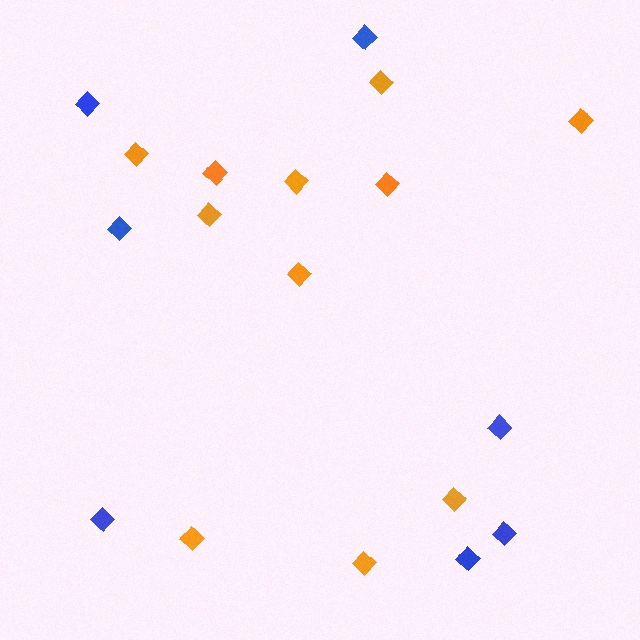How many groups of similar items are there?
There are 2 groups: one group of blue diamonds (7) and one group of orange diamonds (11).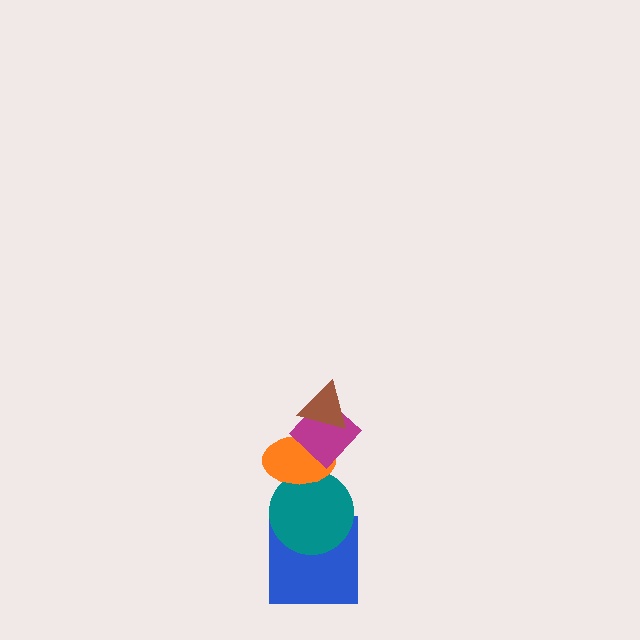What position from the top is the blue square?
The blue square is 5th from the top.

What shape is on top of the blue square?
The teal circle is on top of the blue square.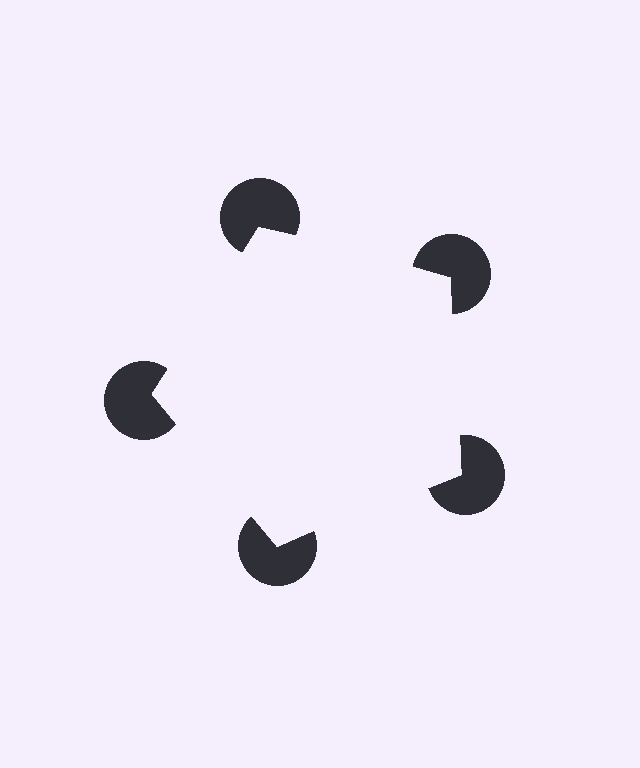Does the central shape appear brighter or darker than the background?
It typically appears slightly brighter than the background, even though no actual brightness change is drawn.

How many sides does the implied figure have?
5 sides.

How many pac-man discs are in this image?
There are 5 — one at each vertex of the illusory pentagon.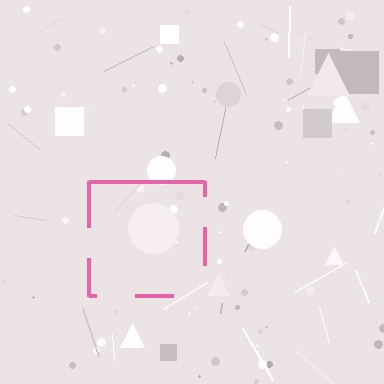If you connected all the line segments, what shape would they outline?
They would outline a square.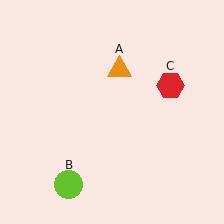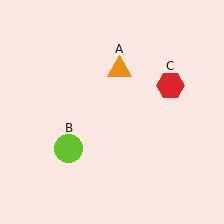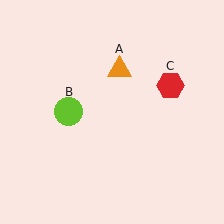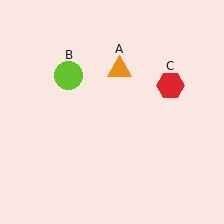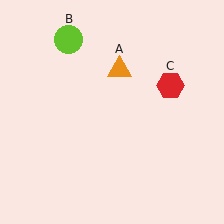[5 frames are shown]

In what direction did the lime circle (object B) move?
The lime circle (object B) moved up.